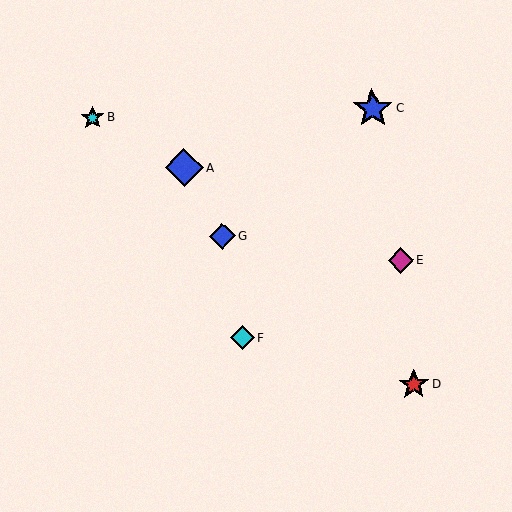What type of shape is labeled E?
Shape E is a magenta diamond.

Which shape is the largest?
The blue star (labeled C) is the largest.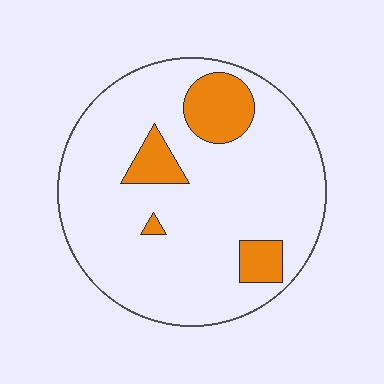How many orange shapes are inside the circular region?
4.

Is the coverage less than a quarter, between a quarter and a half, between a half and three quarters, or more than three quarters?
Less than a quarter.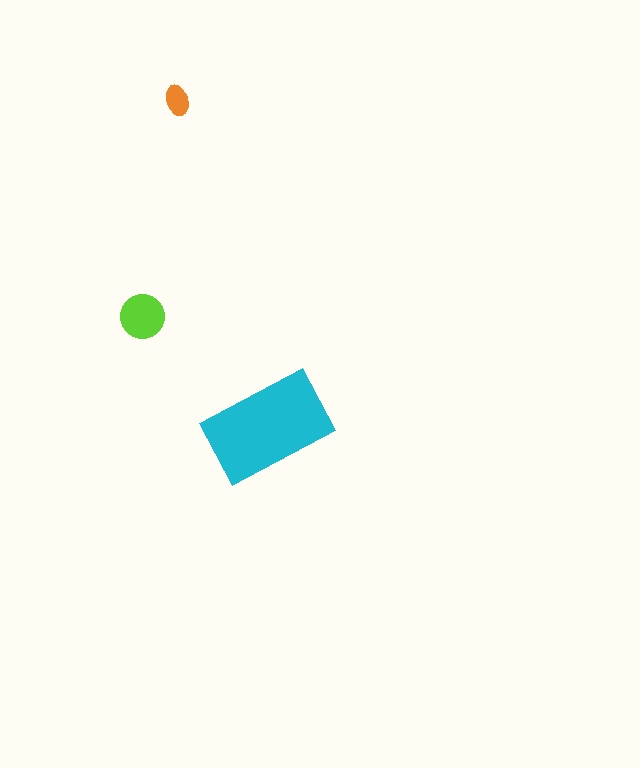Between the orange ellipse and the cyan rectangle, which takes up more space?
The cyan rectangle.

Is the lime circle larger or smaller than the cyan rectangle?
Smaller.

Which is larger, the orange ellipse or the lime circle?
The lime circle.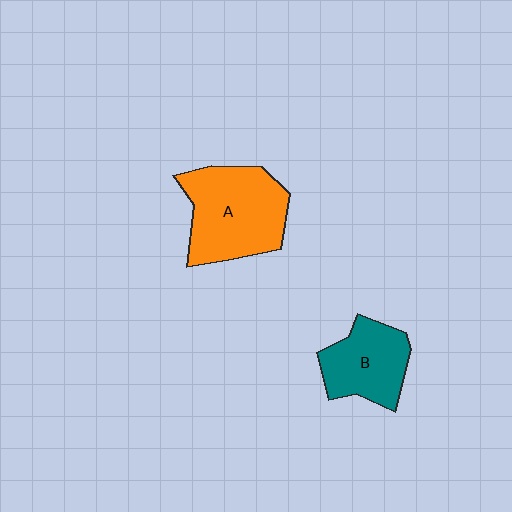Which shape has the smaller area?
Shape B (teal).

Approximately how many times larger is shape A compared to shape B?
Approximately 1.5 times.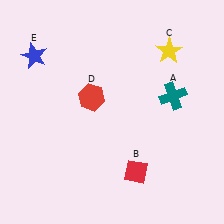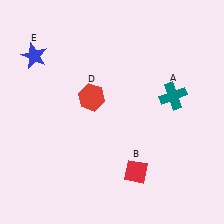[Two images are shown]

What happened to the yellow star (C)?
The yellow star (C) was removed in Image 2. It was in the top-right area of Image 1.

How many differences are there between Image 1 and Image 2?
There is 1 difference between the two images.